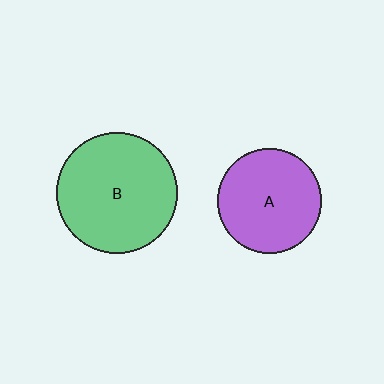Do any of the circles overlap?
No, none of the circles overlap.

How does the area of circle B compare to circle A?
Approximately 1.3 times.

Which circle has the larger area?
Circle B (green).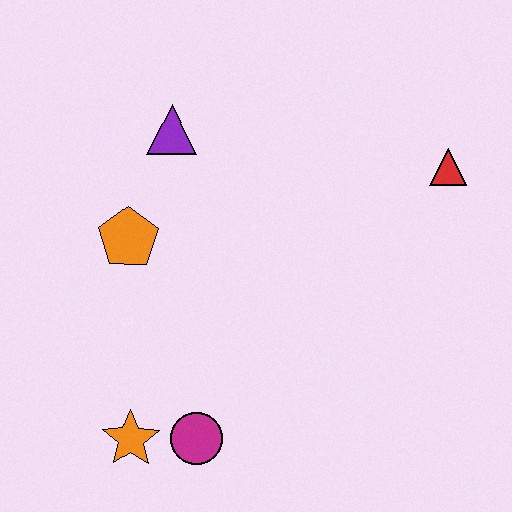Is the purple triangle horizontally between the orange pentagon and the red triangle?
Yes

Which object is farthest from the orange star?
The red triangle is farthest from the orange star.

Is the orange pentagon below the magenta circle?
No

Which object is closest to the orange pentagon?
The purple triangle is closest to the orange pentagon.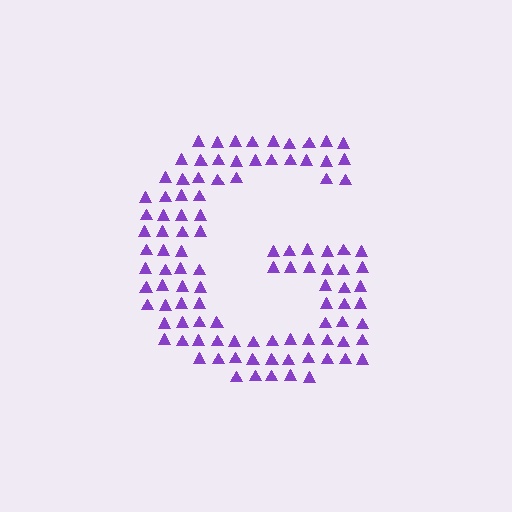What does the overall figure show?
The overall figure shows the letter G.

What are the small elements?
The small elements are triangles.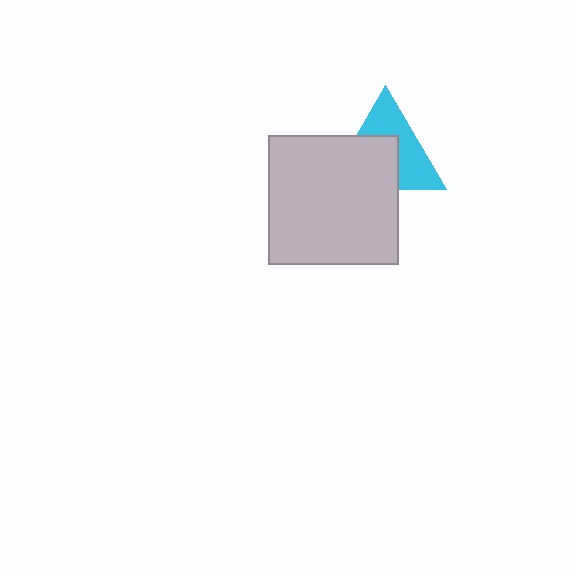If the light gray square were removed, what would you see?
You would see the complete cyan triangle.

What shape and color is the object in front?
The object in front is a light gray square.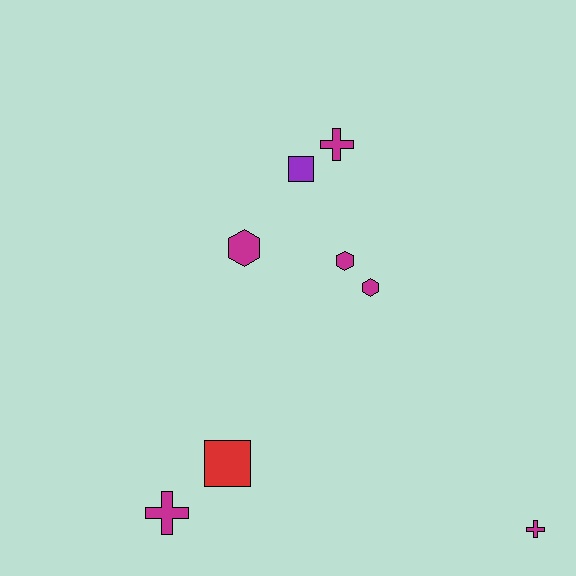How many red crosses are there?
There are no red crosses.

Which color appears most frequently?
Magenta, with 6 objects.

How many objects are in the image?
There are 8 objects.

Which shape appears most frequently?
Hexagon, with 3 objects.